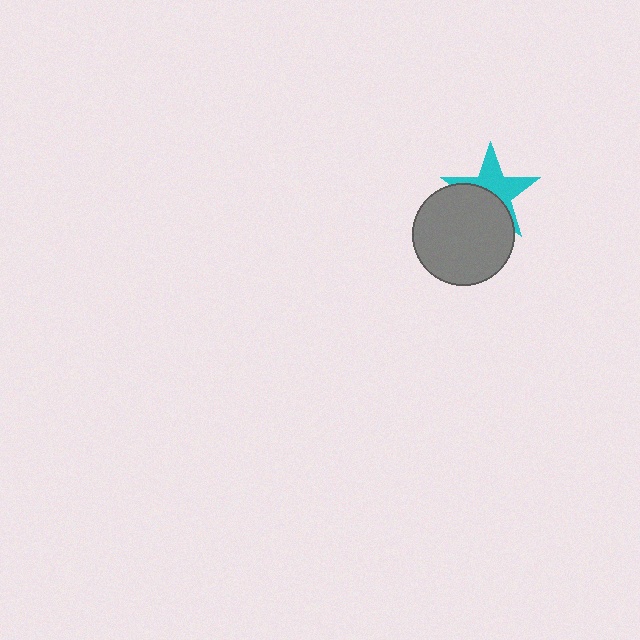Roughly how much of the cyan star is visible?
About half of it is visible (roughly 52%).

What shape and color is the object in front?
The object in front is a gray circle.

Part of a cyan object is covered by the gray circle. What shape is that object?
It is a star.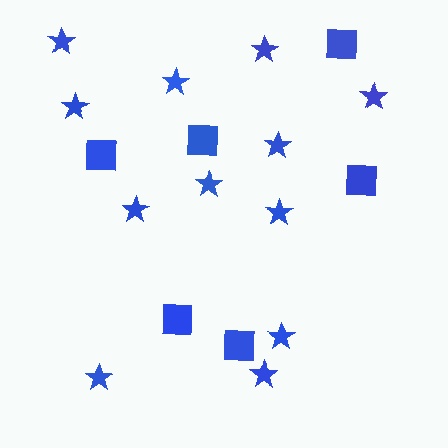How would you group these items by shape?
There are 2 groups: one group of stars (12) and one group of squares (6).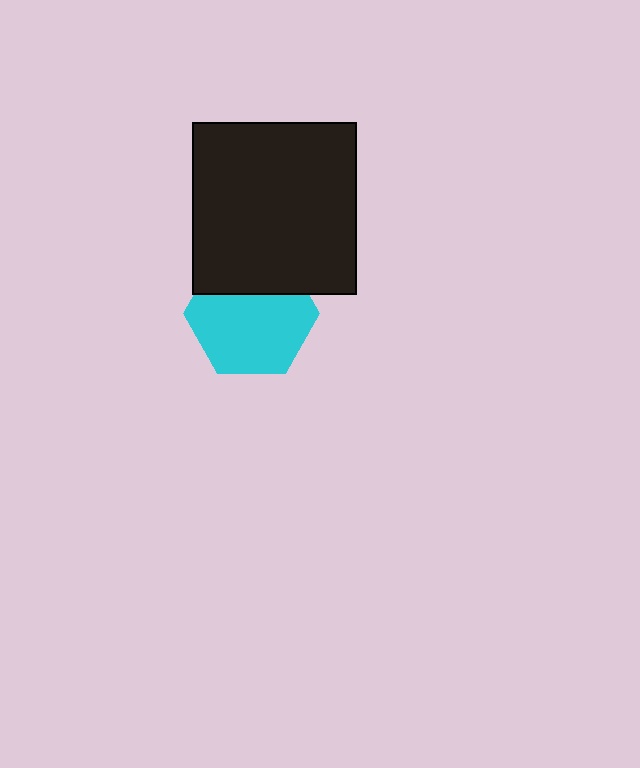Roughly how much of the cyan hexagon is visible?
Most of it is visible (roughly 69%).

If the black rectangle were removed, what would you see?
You would see the complete cyan hexagon.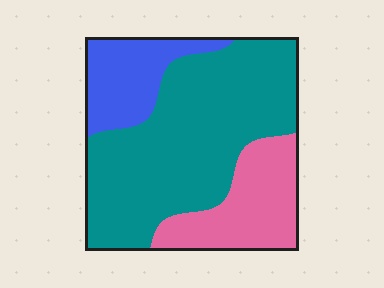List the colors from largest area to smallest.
From largest to smallest: teal, pink, blue.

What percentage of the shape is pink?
Pink takes up about one quarter (1/4) of the shape.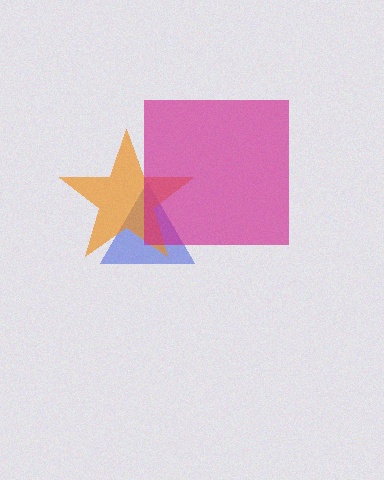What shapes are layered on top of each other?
The layered shapes are: a blue triangle, an orange star, a magenta square.